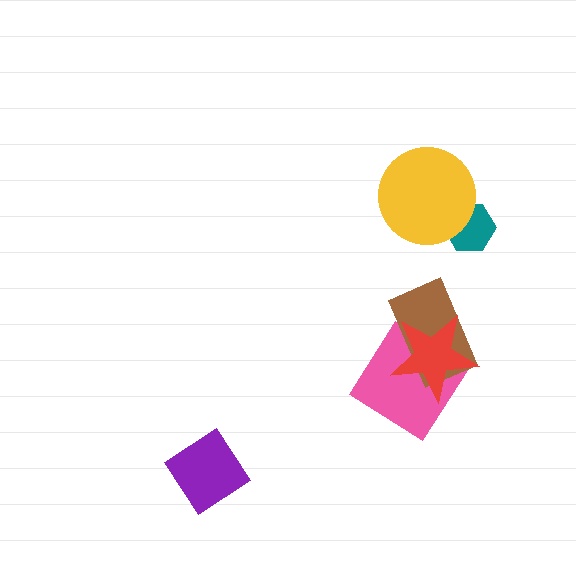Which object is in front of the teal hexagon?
The yellow circle is in front of the teal hexagon.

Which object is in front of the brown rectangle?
The red star is in front of the brown rectangle.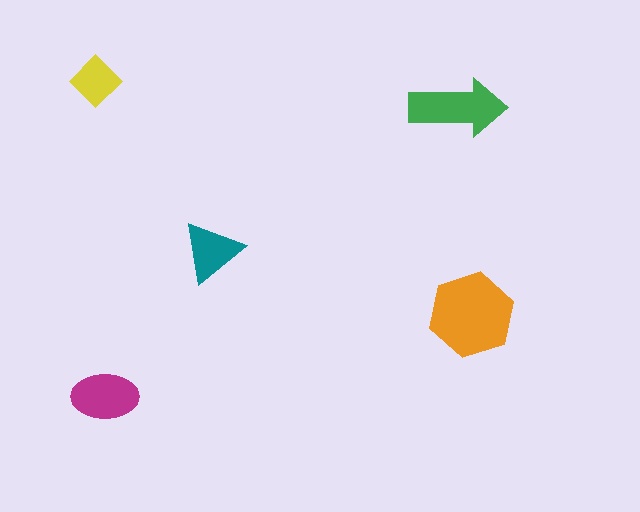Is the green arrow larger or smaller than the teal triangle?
Larger.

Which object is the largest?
The orange hexagon.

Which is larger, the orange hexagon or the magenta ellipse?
The orange hexagon.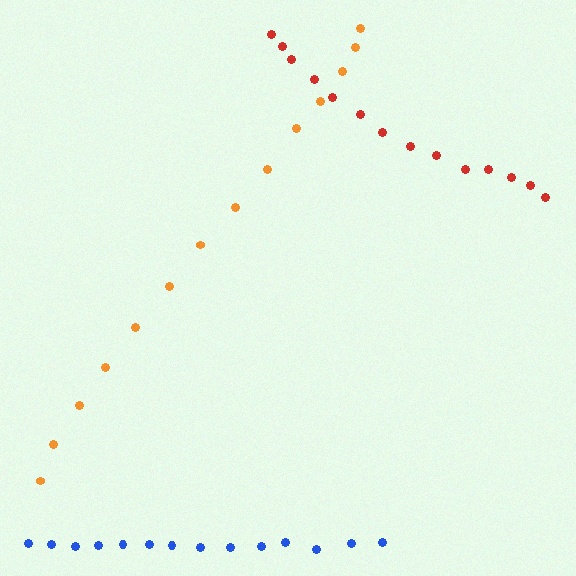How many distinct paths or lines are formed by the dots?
There are 3 distinct paths.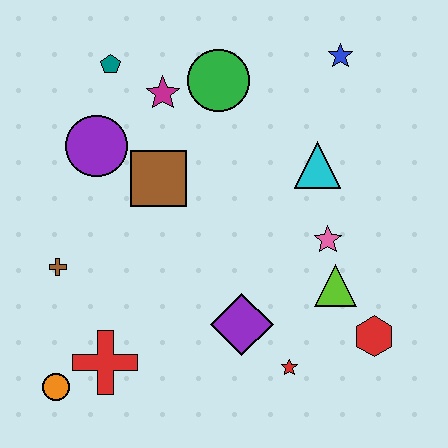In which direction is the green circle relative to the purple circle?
The green circle is to the right of the purple circle.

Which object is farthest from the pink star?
The orange circle is farthest from the pink star.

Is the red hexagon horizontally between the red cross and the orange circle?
No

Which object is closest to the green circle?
The magenta star is closest to the green circle.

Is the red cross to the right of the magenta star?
No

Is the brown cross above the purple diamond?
Yes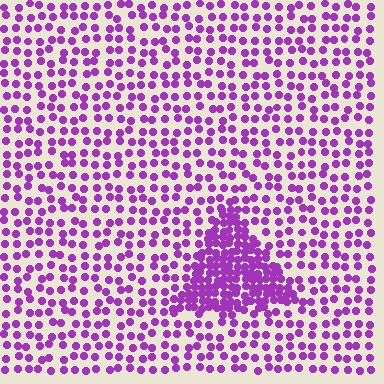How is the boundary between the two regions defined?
The boundary is defined by a change in element density (approximately 2.6x ratio). All elements are the same color, size, and shape.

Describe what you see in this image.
The image contains small purple elements arranged at two different densities. A triangle-shaped region is visible where the elements are more densely packed than the surrounding area.